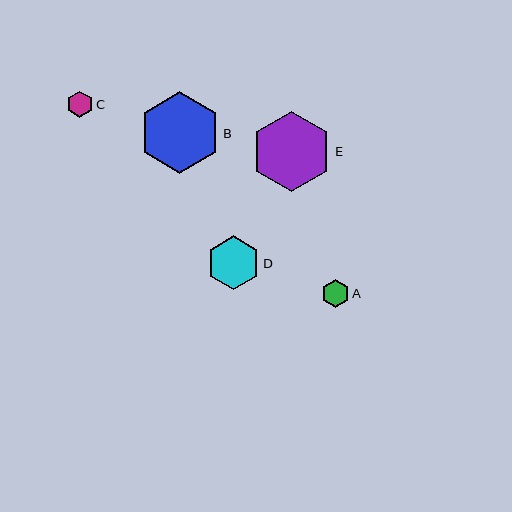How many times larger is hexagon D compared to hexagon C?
Hexagon D is approximately 2.1 times the size of hexagon C.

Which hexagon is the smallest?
Hexagon C is the smallest with a size of approximately 26 pixels.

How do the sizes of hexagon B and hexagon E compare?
Hexagon B and hexagon E are approximately the same size.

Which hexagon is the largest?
Hexagon B is the largest with a size of approximately 81 pixels.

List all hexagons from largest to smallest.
From largest to smallest: B, E, D, A, C.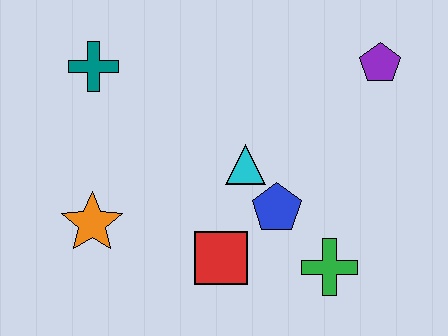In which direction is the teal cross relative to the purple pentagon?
The teal cross is to the left of the purple pentagon.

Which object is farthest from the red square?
The purple pentagon is farthest from the red square.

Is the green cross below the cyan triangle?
Yes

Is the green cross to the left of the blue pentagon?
No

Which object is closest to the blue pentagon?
The cyan triangle is closest to the blue pentagon.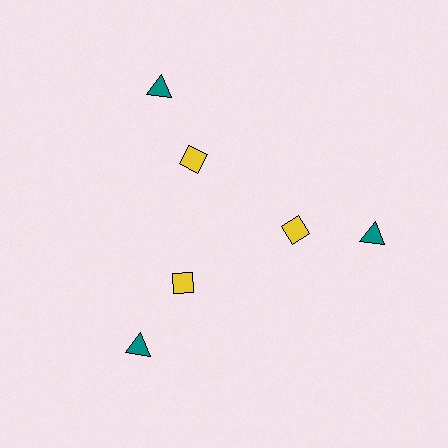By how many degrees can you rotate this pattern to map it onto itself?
The pattern maps onto itself every 120 degrees of rotation.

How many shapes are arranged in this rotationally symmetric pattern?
There are 6 shapes, arranged in 3 groups of 2.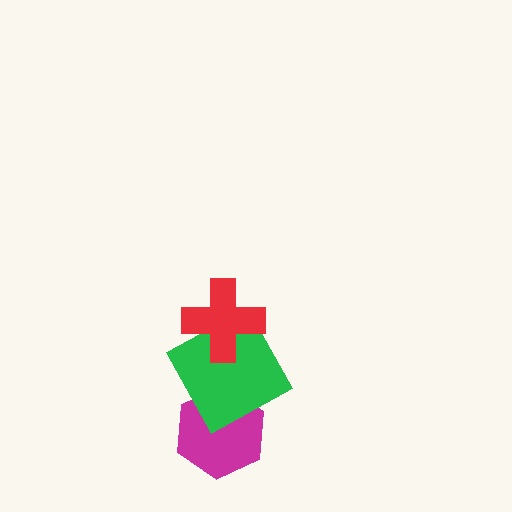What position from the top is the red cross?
The red cross is 1st from the top.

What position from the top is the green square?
The green square is 2nd from the top.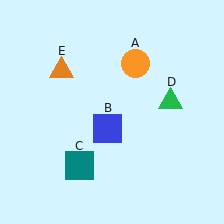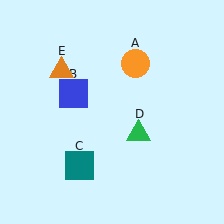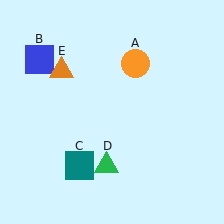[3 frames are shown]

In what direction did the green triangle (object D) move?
The green triangle (object D) moved down and to the left.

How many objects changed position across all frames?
2 objects changed position: blue square (object B), green triangle (object D).